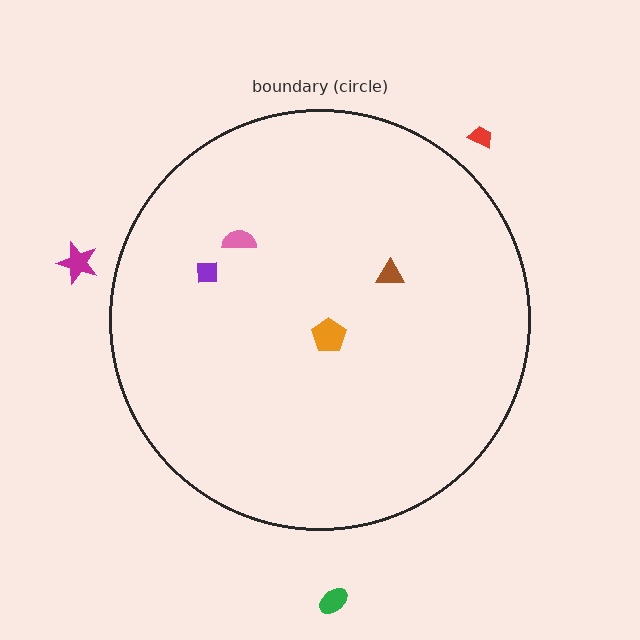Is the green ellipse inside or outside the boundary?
Outside.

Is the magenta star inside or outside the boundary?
Outside.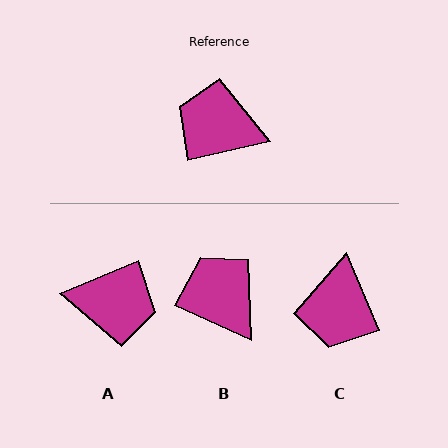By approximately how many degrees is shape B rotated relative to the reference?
Approximately 37 degrees clockwise.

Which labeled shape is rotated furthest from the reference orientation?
A, about 170 degrees away.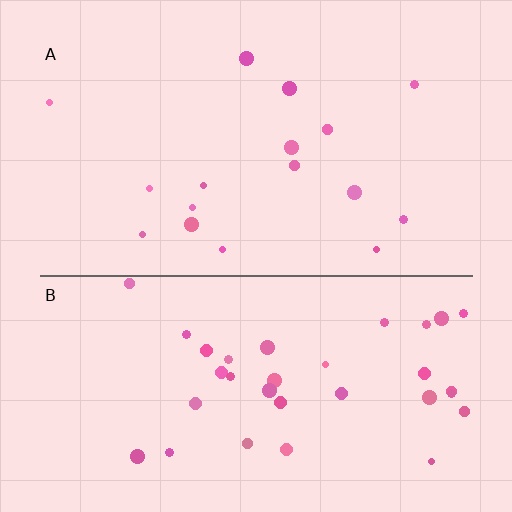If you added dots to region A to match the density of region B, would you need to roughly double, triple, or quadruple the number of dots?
Approximately double.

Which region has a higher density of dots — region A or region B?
B (the bottom).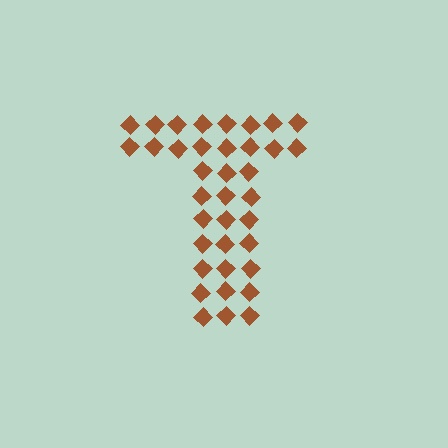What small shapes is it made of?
It is made of small diamonds.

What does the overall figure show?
The overall figure shows the letter T.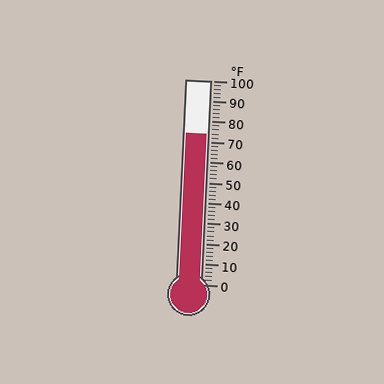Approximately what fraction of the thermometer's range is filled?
The thermometer is filled to approximately 75% of its range.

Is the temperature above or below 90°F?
The temperature is below 90°F.